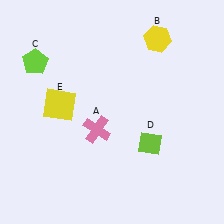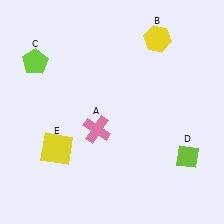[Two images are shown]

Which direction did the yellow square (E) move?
The yellow square (E) moved down.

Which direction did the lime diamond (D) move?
The lime diamond (D) moved right.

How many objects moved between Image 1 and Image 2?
2 objects moved between the two images.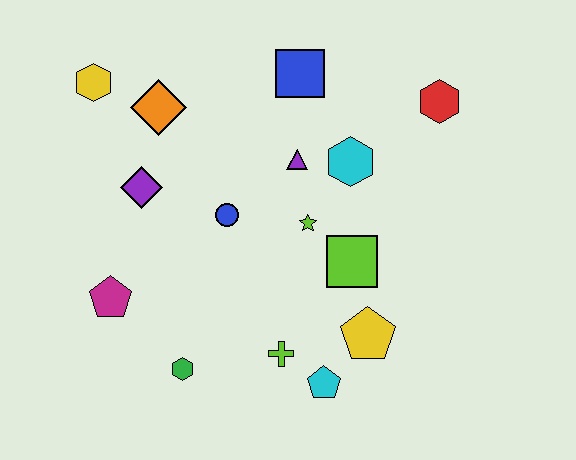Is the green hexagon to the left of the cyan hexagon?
Yes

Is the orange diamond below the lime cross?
No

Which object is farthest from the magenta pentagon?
The red hexagon is farthest from the magenta pentagon.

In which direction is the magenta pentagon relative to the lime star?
The magenta pentagon is to the left of the lime star.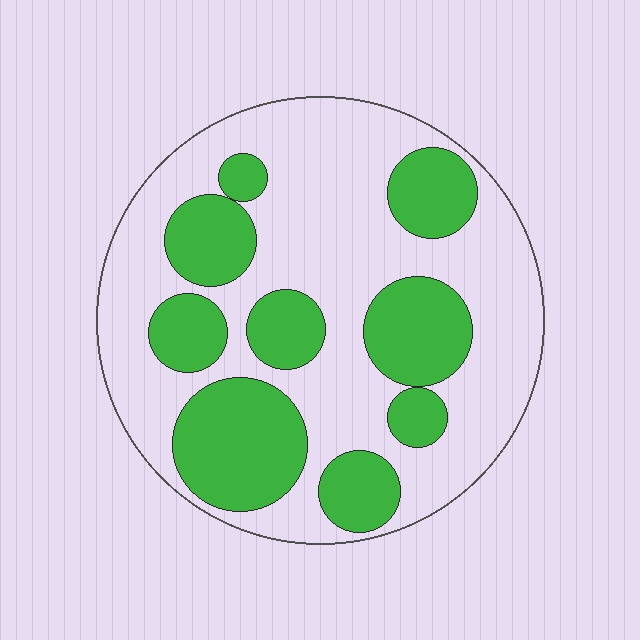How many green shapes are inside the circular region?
9.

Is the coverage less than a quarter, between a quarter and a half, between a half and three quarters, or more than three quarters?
Between a quarter and a half.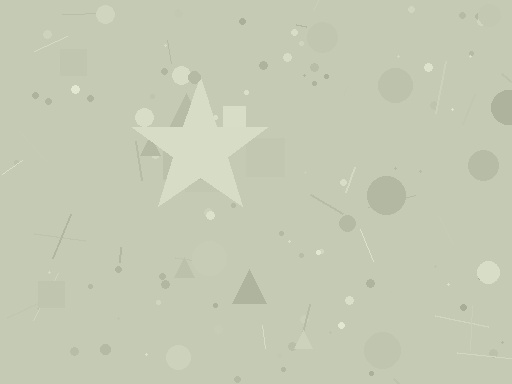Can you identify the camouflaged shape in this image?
The camouflaged shape is a star.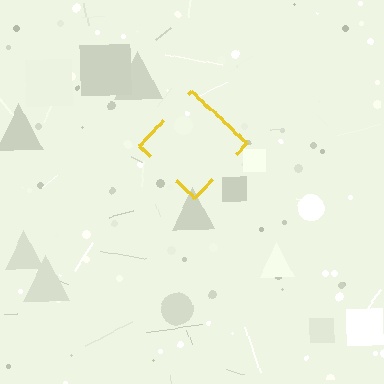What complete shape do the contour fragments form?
The contour fragments form a diamond.